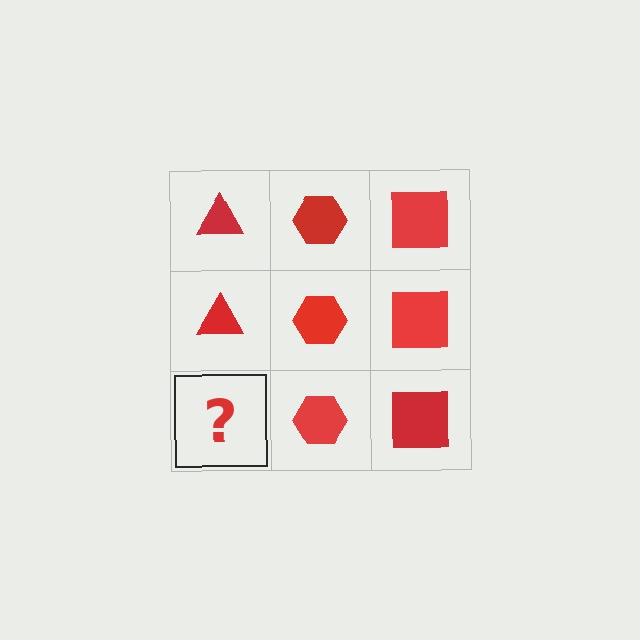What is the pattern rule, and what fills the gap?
The rule is that each column has a consistent shape. The gap should be filled with a red triangle.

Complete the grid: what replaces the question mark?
The question mark should be replaced with a red triangle.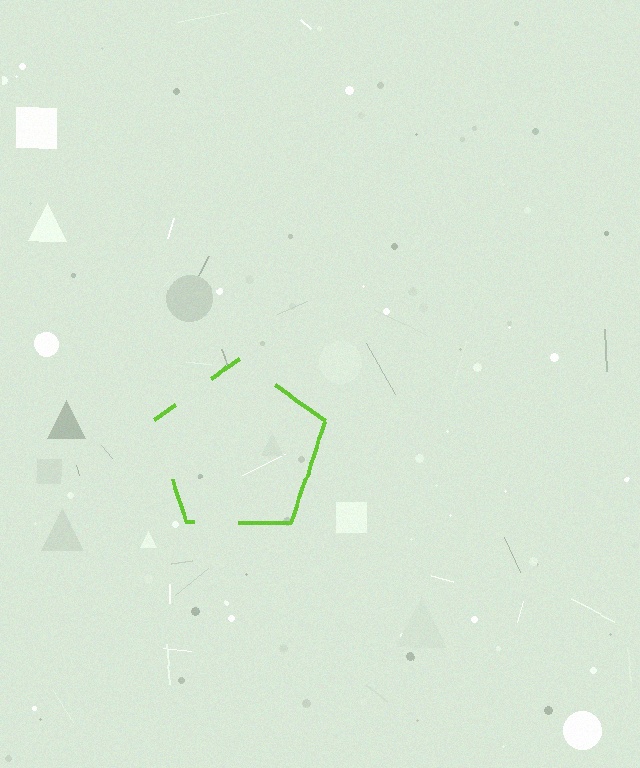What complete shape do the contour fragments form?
The contour fragments form a pentagon.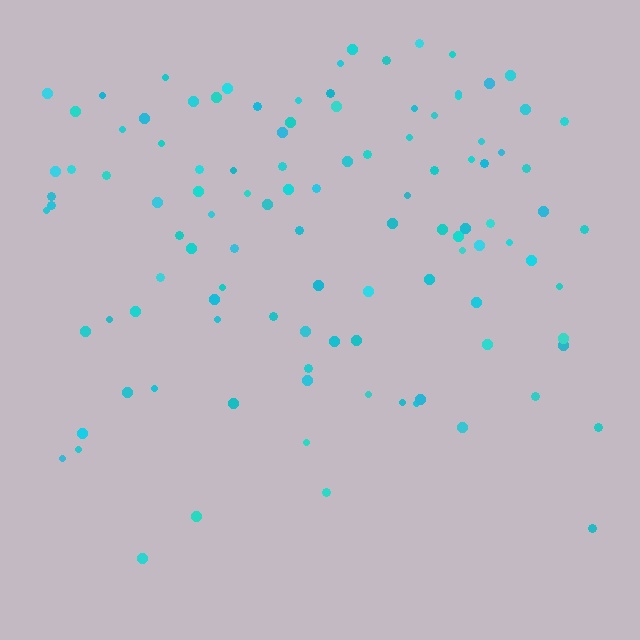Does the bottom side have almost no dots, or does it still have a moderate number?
Still a moderate number, just noticeably fewer than the top.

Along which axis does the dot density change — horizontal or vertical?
Vertical.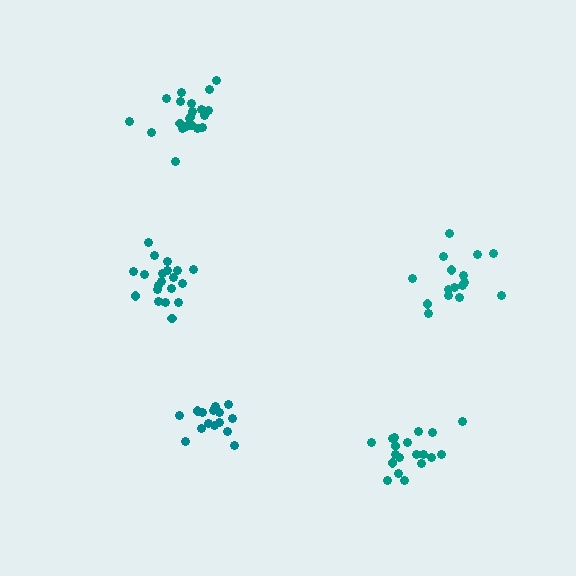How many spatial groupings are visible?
There are 5 spatial groupings.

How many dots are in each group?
Group 1: 20 dots, Group 2: 21 dots, Group 3: 15 dots, Group 4: 19 dots, Group 5: 16 dots (91 total).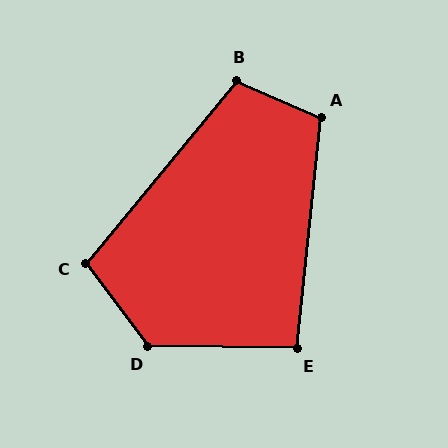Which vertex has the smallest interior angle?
E, at approximately 95 degrees.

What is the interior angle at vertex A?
Approximately 108 degrees (obtuse).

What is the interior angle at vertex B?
Approximately 106 degrees (obtuse).